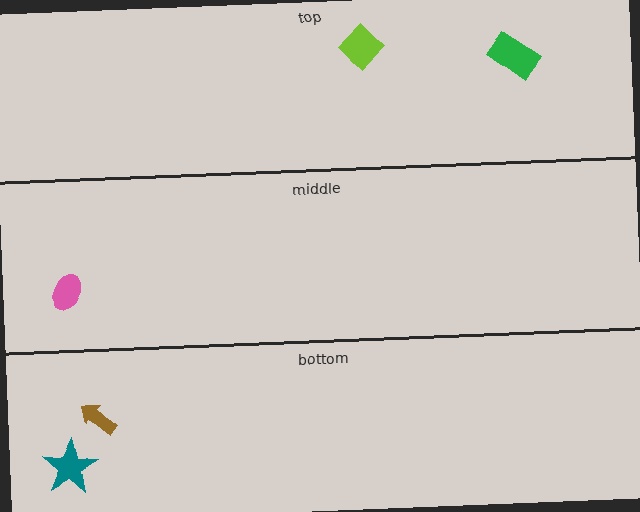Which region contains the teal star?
The bottom region.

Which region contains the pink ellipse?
The middle region.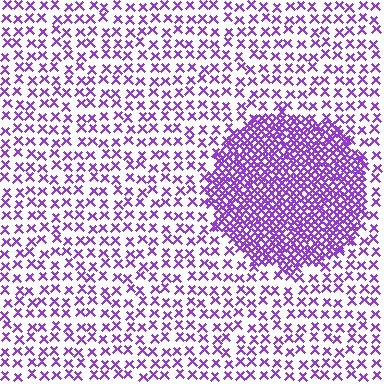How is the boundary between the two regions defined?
The boundary is defined by a change in element density (approximately 3.0x ratio). All elements are the same color, size, and shape.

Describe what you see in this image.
The image contains small purple elements arranged at two different densities. A circle-shaped region is visible where the elements are more densely packed than the surrounding area.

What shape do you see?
I see a circle.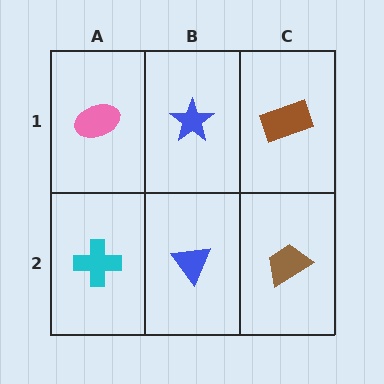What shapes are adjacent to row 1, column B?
A blue triangle (row 2, column B), a pink ellipse (row 1, column A), a brown rectangle (row 1, column C).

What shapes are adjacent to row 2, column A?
A pink ellipse (row 1, column A), a blue triangle (row 2, column B).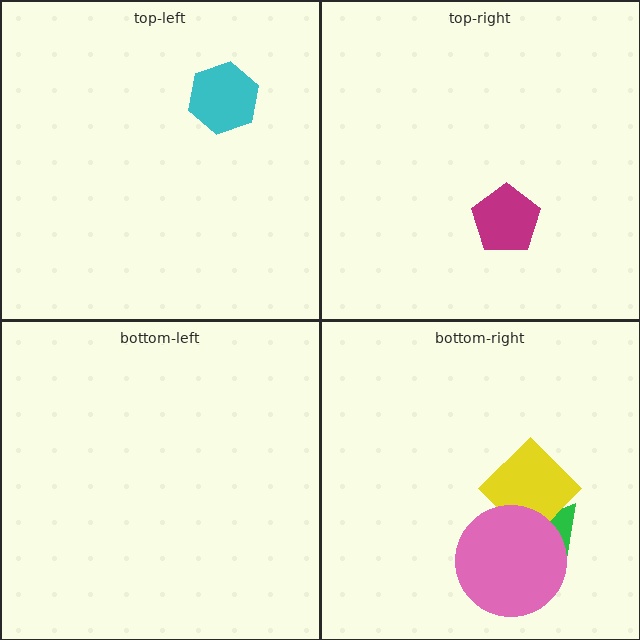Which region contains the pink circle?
The bottom-right region.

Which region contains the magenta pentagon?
The top-right region.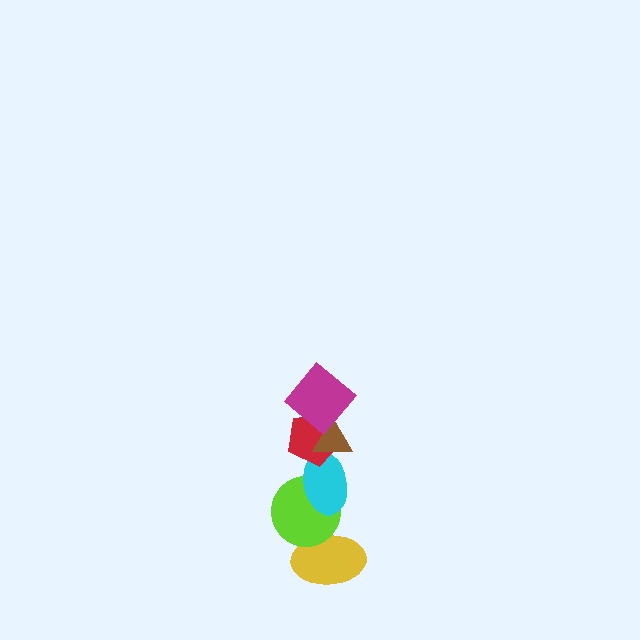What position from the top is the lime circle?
The lime circle is 5th from the top.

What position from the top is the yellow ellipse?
The yellow ellipse is 6th from the top.